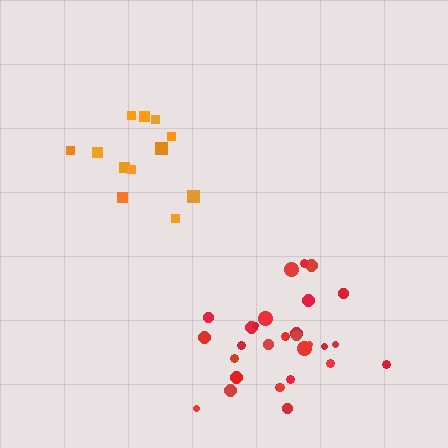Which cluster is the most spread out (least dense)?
Orange.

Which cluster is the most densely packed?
Red.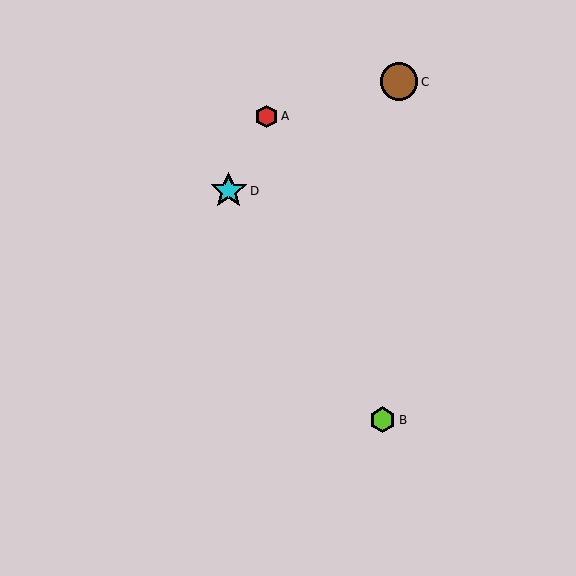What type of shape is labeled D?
Shape D is a cyan star.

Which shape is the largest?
The brown circle (labeled C) is the largest.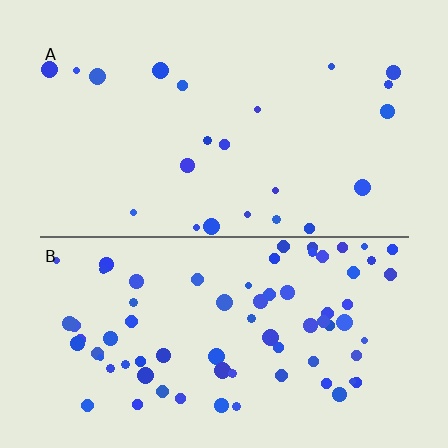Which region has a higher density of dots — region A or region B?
B (the bottom).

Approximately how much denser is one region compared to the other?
Approximately 3.4× — region B over region A.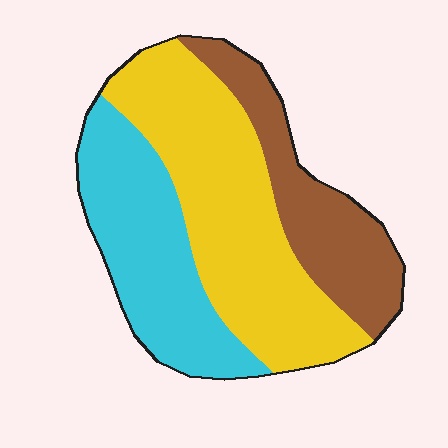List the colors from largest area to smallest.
From largest to smallest: yellow, cyan, brown.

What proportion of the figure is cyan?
Cyan takes up about one third (1/3) of the figure.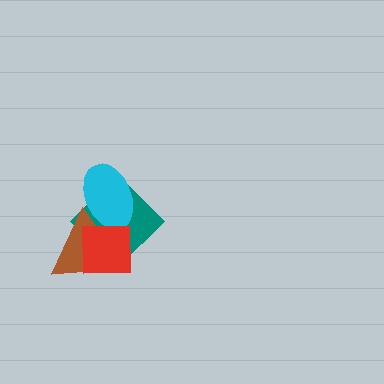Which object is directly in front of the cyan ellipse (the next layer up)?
The brown triangle is directly in front of the cyan ellipse.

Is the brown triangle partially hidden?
Yes, it is partially covered by another shape.